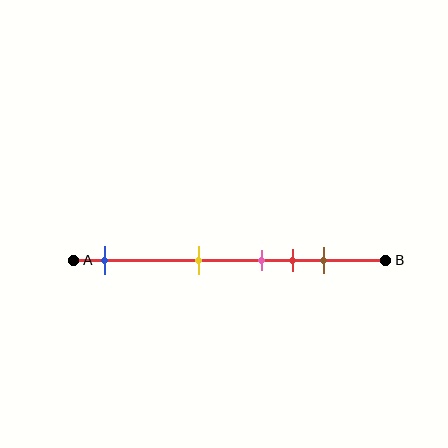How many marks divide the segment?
There are 5 marks dividing the segment.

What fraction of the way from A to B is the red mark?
The red mark is approximately 70% (0.7) of the way from A to B.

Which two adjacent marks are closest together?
The pink and red marks are the closest adjacent pair.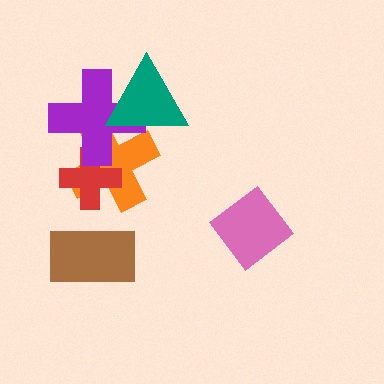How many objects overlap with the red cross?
2 objects overlap with the red cross.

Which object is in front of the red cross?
The purple cross is in front of the red cross.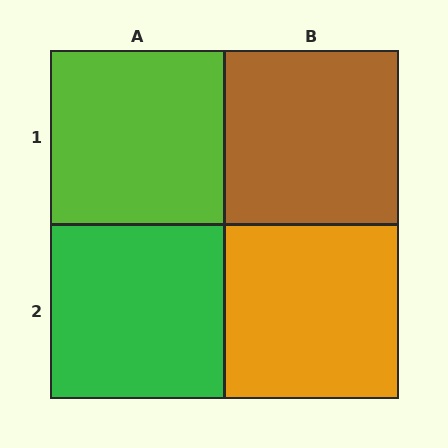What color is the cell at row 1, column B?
Brown.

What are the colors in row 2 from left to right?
Green, orange.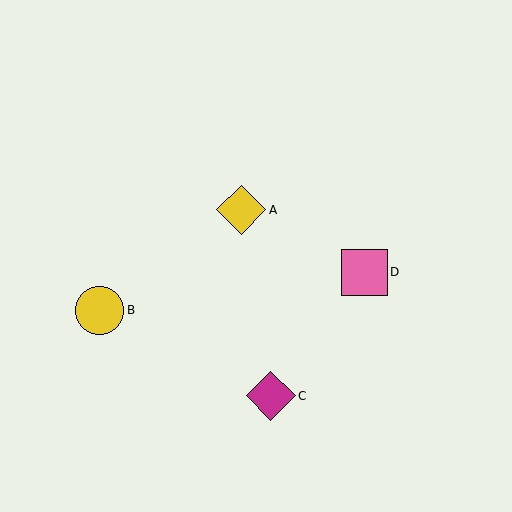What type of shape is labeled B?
Shape B is a yellow circle.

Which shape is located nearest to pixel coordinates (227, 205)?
The yellow diamond (labeled A) at (241, 210) is nearest to that location.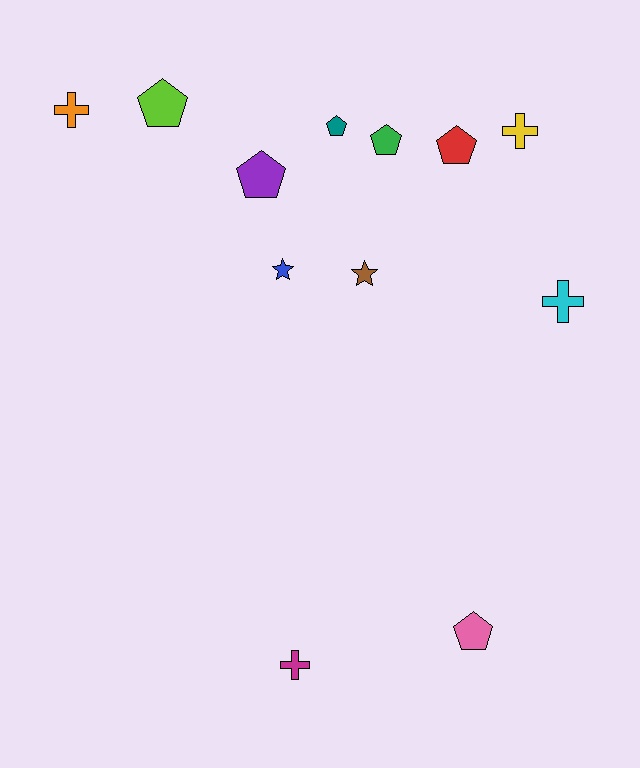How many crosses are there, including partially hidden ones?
There are 4 crosses.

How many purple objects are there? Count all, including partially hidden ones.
There is 1 purple object.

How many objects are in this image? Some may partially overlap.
There are 12 objects.